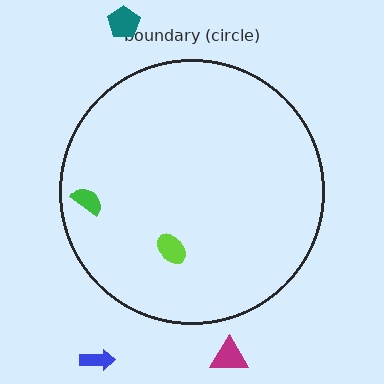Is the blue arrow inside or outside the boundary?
Outside.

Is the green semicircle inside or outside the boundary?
Inside.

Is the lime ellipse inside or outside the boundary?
Inside.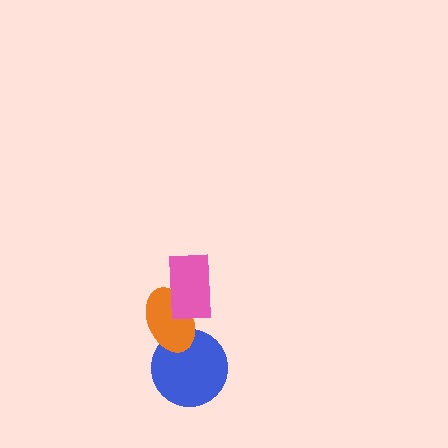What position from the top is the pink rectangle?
The pink rectangle is 1st from the top.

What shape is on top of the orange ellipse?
The pink rectangle is on top of the orange ellipse.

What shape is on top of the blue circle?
The orange ellipse is on top of the blue circle.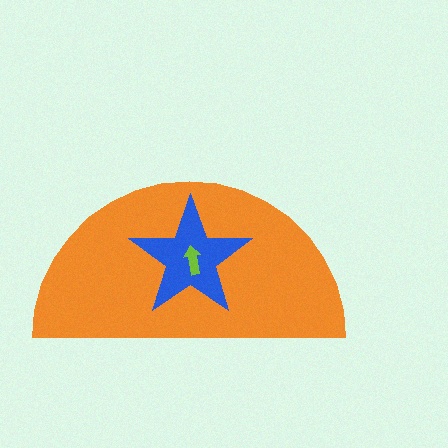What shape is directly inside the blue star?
The lime arrow.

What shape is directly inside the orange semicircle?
The blue star.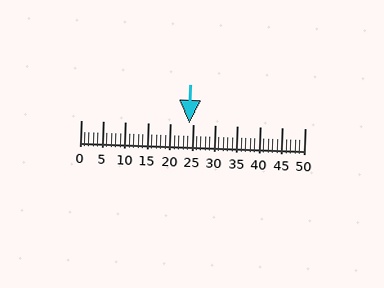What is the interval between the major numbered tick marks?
The major tick marks are spaced 5 units apart.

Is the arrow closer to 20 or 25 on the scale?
The arrow is closer to 25.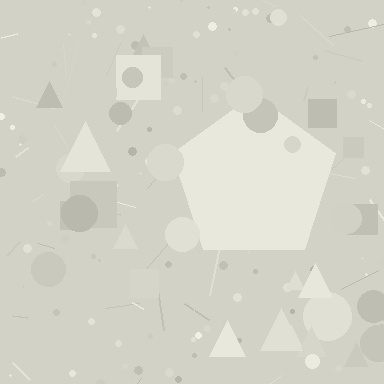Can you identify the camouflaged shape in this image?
The camouflaged shape is a pentagon.